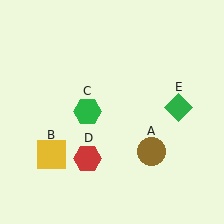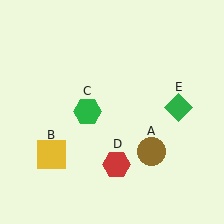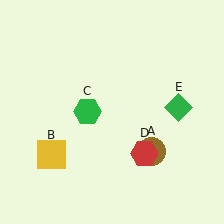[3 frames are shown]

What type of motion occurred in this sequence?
The red hexagon (object D) rotated counterclockwise around the center of the scene.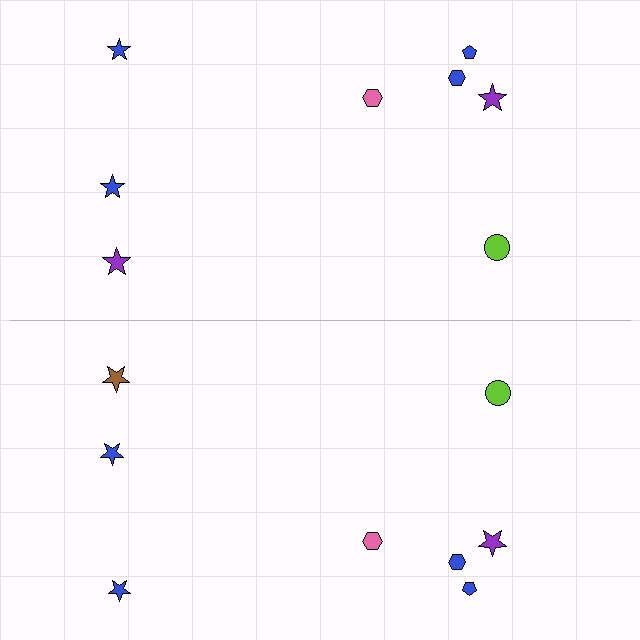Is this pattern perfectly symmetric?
No, the pattern is not perfectly symmetric. The brown star on the bottom side breaks the symmetry — its mirror counterpart is purple.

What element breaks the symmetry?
The brown star on the bottom side breaks the symmetry — its mirror counterpart is purple.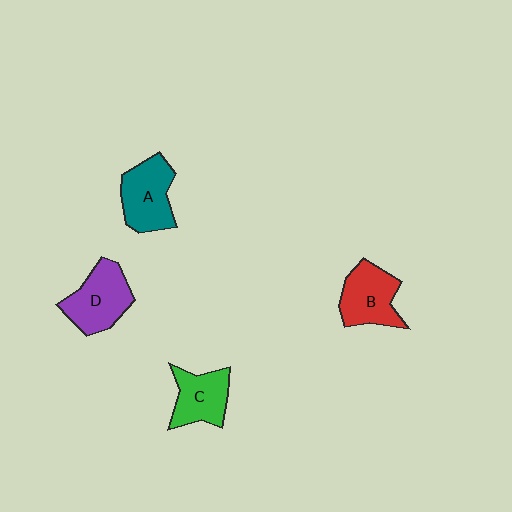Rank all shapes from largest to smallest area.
From largest to smallest: D (purple), A (teal), B (red), C (green).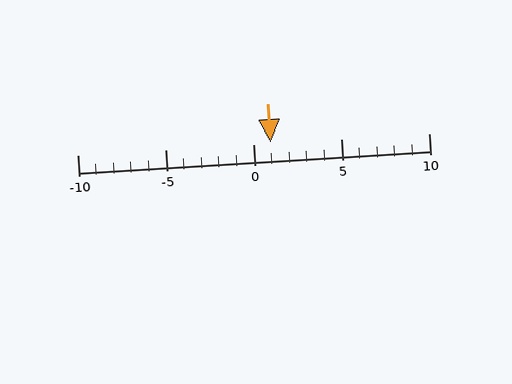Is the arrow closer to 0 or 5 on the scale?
The arrow is closer to 0.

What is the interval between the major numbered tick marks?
The major tick marks are spaced 5 units apart.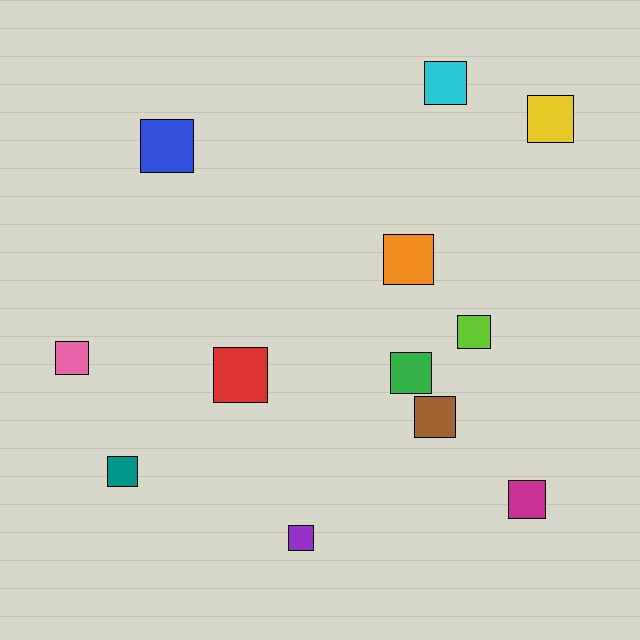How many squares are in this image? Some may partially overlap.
There are 12 squares.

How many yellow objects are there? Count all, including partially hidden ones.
There is 1 yellow object.